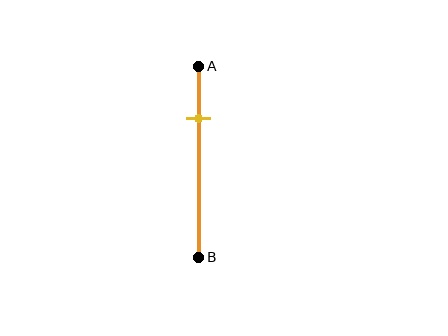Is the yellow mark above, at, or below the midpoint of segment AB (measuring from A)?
The yellow mark is above the midpoint of segment AB.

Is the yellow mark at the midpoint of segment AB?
No, the mark is at about 25% from A, not at the 50% midpoint.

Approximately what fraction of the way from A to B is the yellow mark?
The yellow mark is approximately 25% of the way from A to B.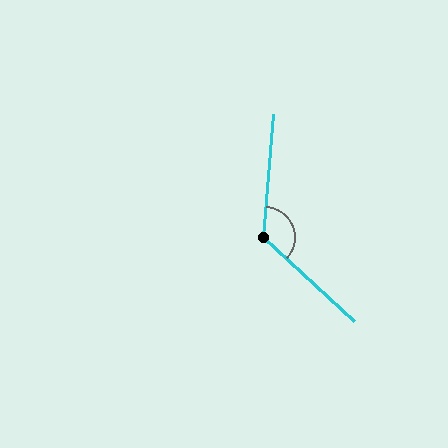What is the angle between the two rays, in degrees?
Approximately 128 degrees.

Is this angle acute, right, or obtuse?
It is obtuse.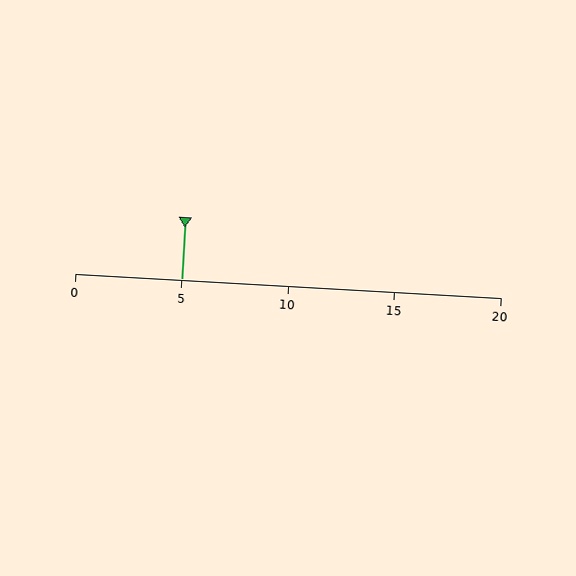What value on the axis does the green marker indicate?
The marker indicates approximately 5.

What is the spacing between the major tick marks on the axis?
The major ticks are spaced 5 apart.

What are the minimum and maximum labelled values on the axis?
The axis runs from 0 to 20.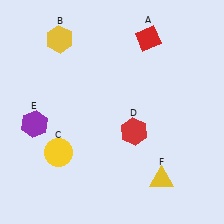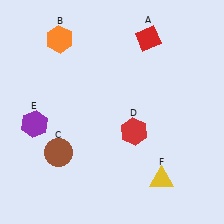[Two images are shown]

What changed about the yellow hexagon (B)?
In Image 1, B is yellow. In Image 2, it changed to orange.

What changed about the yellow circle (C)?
In Image 1, C is yellow. In Image 2, it changed to brown.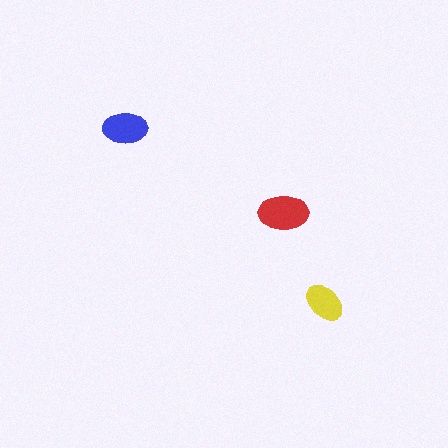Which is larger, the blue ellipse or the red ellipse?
The red one.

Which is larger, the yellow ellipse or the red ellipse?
The red one.